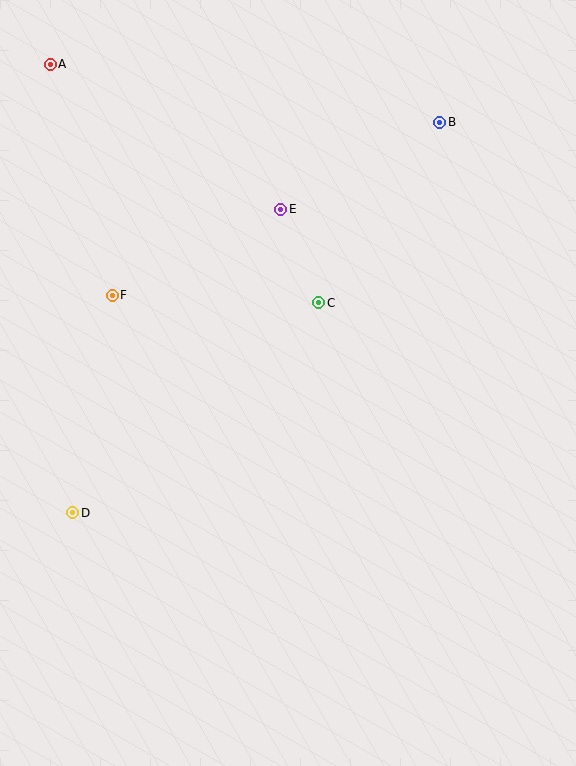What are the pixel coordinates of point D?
Point D is at (73, 513).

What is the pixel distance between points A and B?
The distance between A and B is 394 pixels.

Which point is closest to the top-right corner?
Point B is closest to the top-right corner.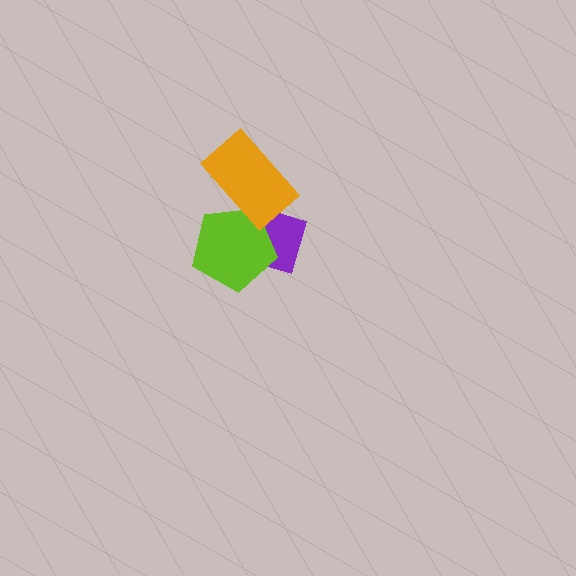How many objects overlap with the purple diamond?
2 objects overlap with the purple diamond.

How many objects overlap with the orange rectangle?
2 objects overlap with the orange rectangle.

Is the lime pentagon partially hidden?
Yes, it is partially covered by another shape.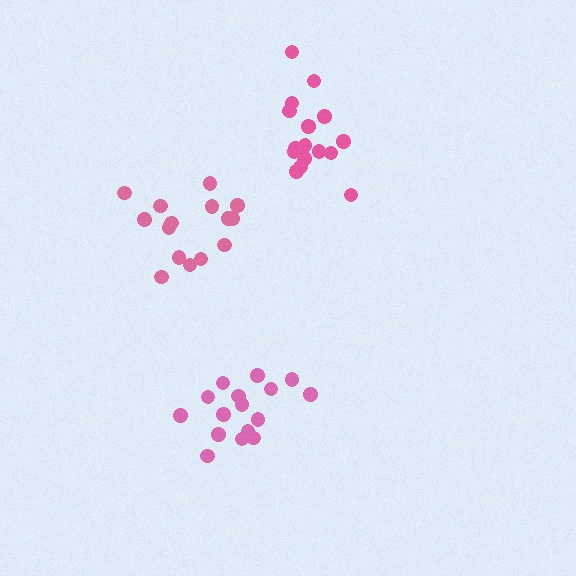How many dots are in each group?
Group 1: 16 dots, Group 2: 16 dots, Group 3: 15 dots (47 total).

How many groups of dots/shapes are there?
There are 3 groups.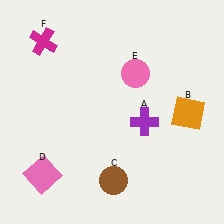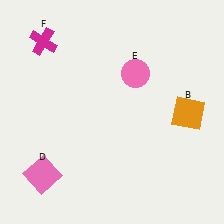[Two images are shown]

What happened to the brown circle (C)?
The brown circle (C) was removed in Image 2. It was in the bottom-right area of Image 1.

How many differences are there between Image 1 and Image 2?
There are 2 differences between the two images.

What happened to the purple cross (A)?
The purple cross (A) was removed in Image 2. It was in the bottom-right area of Image 1.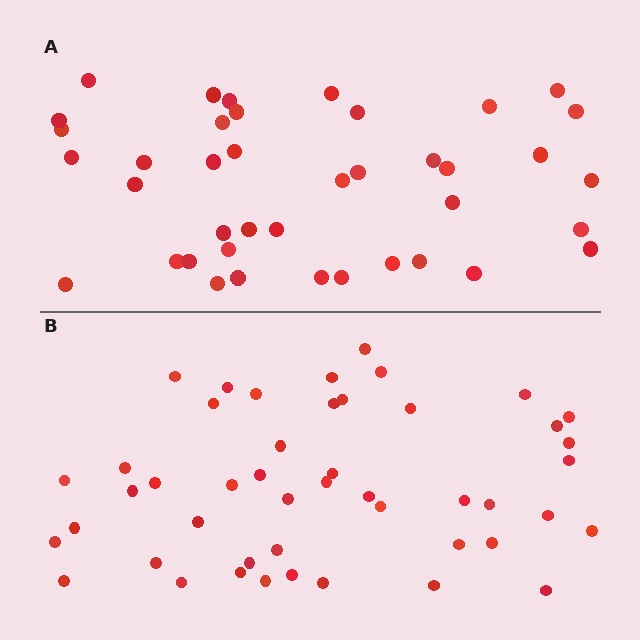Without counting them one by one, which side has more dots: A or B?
Region B (the bottom region) has more dots.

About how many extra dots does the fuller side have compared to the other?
Region B has roughly 8 or so more dots than region A.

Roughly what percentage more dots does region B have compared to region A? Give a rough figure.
About 20% more.